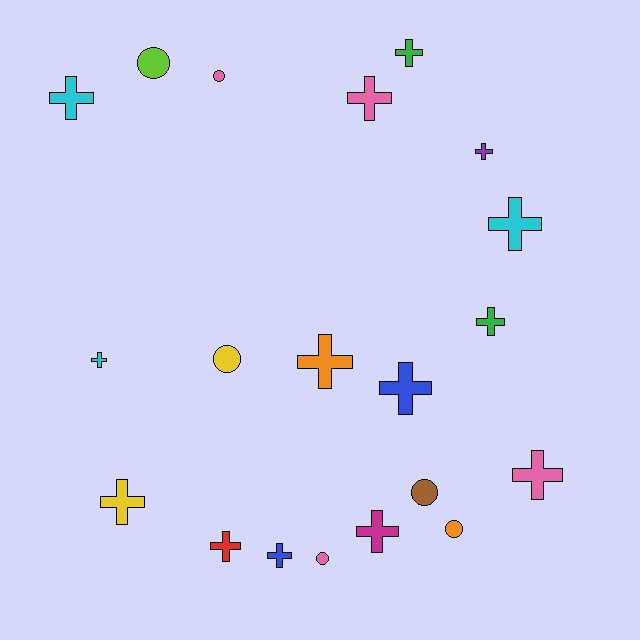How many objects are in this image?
There are 20 objects.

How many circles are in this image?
There are 6 circles.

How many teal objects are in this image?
There are no teal objects.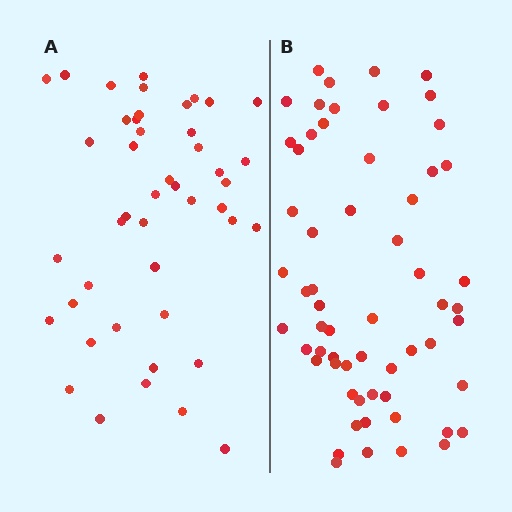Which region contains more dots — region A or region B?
Region B (the right region) has more dots.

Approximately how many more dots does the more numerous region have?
Region B has approximately 15 more dots than region A.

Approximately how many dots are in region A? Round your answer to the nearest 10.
About 40 dots. (The exact count is 45, which rounds to 40.)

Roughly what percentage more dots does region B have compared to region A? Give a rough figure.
About 35% more.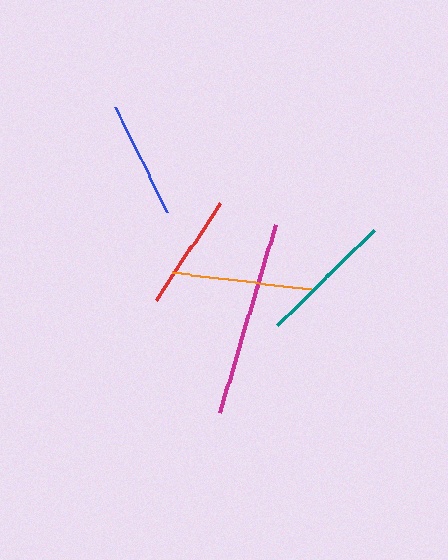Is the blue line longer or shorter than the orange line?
The orange line is longer than the blue line.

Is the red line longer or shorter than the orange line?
The orange line is longer than the red line.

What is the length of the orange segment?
The orange segment is approximately 140 pixels long.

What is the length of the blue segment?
The blue segment is approximately 117 pixels long.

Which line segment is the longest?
The magenta line is the longest at approximately 196 pixels.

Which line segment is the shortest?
The red line is the shortest at approximately 116 pixels.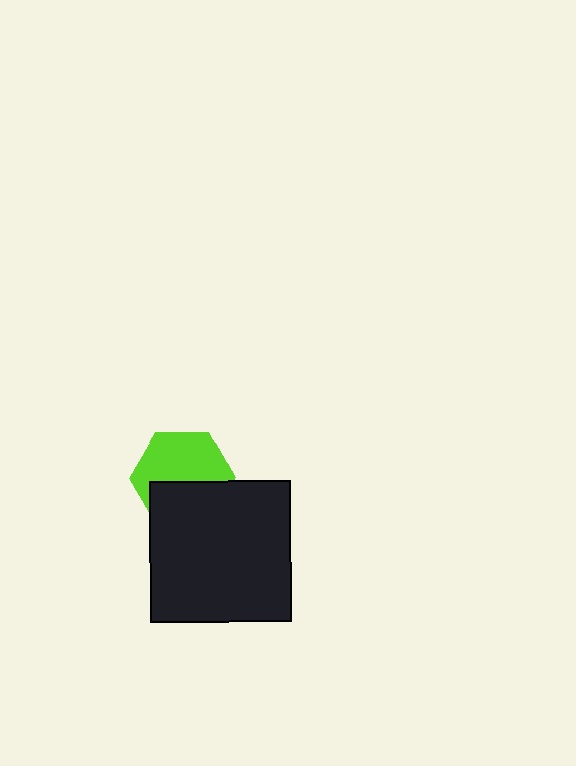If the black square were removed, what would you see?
You would see the complete lime hexagon.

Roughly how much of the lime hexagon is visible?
About half of it is visible (roughly 57%).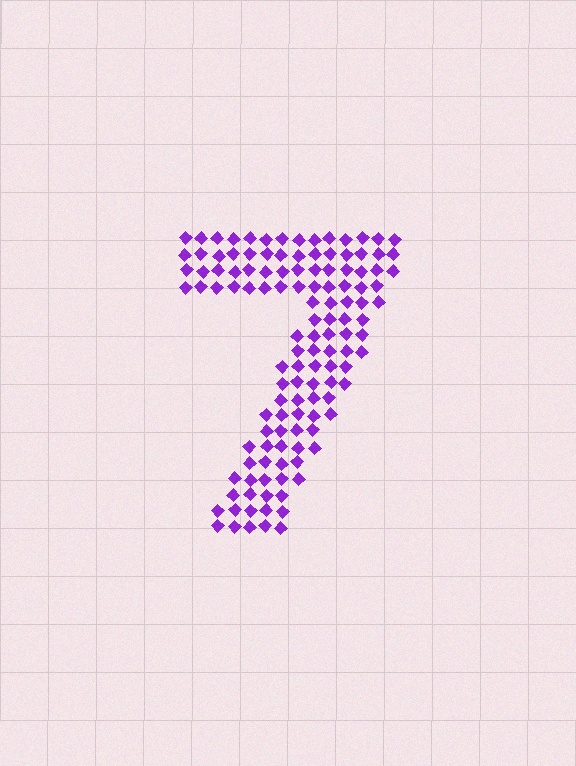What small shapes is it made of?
It is made of small diamonds.